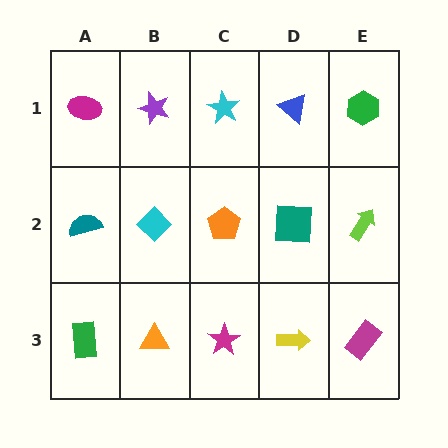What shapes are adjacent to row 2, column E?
A green hexagon (row 1, column E), a magenta rectangle (row 3, column E), a teal square (row 2, column D).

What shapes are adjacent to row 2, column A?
A magenta ellipse (row 1, column A), a green rectangle (row 3, column A), a cyan diamond (row 2, column B).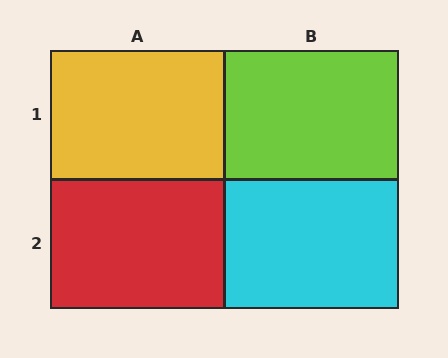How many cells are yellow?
1 cell is yellow.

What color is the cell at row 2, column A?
Red.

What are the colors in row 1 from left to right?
Yellow, lime.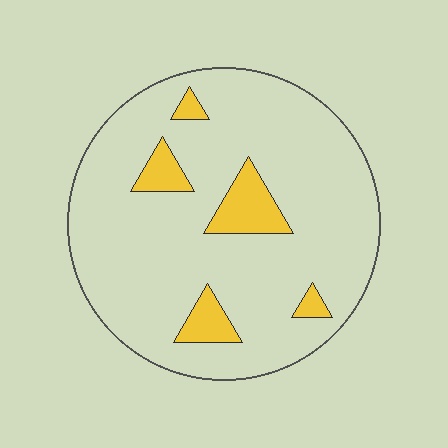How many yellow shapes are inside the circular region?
5.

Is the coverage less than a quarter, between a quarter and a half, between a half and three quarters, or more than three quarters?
Less than a quarter.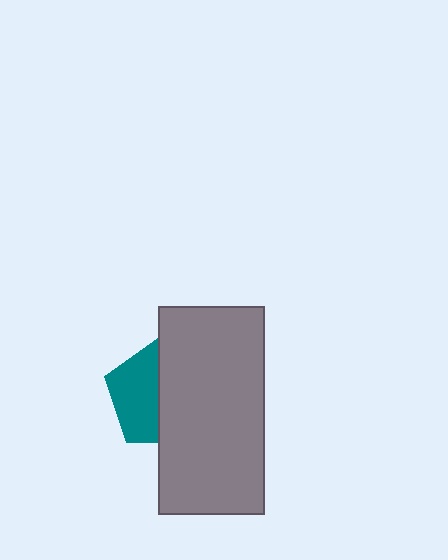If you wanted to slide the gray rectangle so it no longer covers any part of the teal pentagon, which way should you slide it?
Slide it right — that is the most direct way to separate the two shapes.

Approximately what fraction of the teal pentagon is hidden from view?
Roughly 54% of the teal pentagon is hidden behind the gray rectangle.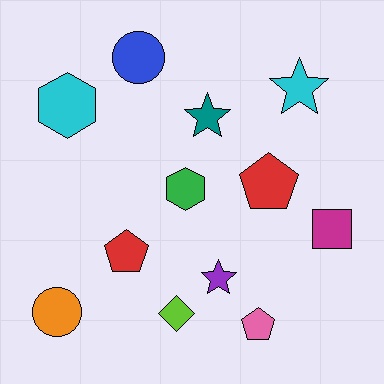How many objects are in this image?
There are 12 objects.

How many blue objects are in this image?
There is 1 blue object.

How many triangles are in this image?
There are no triangles.